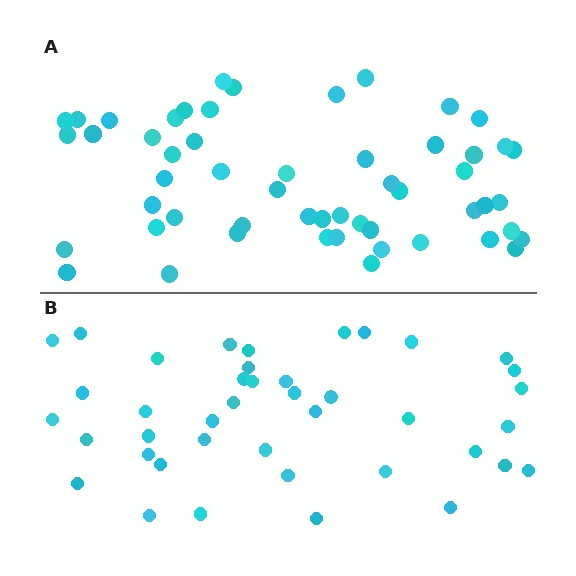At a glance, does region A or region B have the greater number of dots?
Region A (the top region) has more dots.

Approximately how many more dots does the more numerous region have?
Region A has approximately 15 more dots than region B.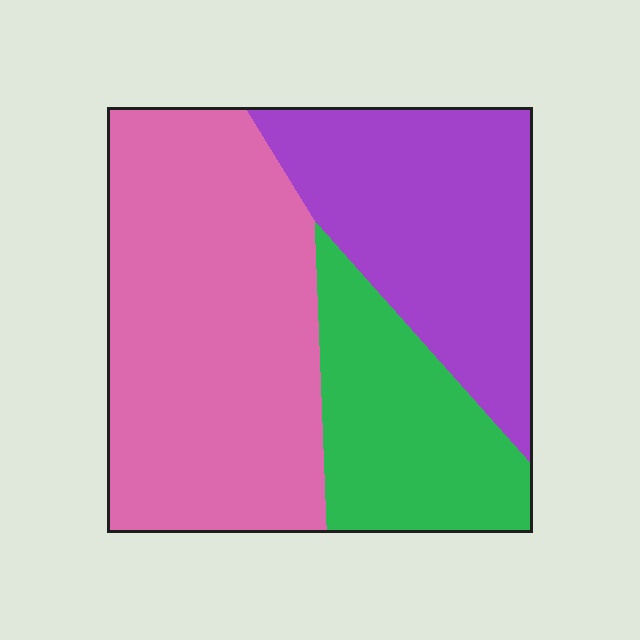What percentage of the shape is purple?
Purple covers around 30% of the shape.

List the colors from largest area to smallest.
From largest to smallest: pink, purple, green.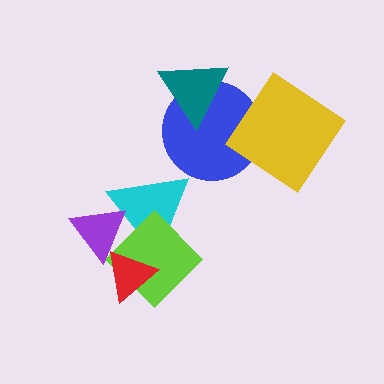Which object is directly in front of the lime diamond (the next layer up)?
The red triangle is directly in front of the lime diamond.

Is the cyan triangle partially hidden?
Yes, it is partially covered by another shape.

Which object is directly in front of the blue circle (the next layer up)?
The teal triangle is directly in front of the blue circle.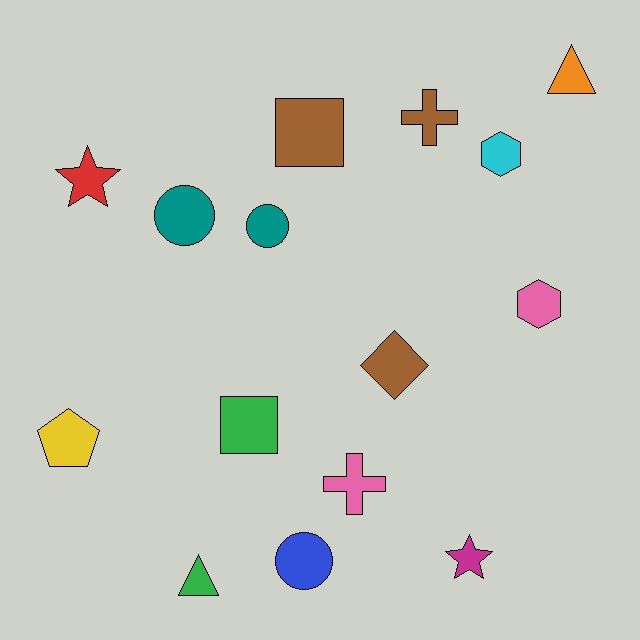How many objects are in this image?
There are 15 objects.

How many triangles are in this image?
There are 2 triangles.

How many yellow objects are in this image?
There is 1 yellow object.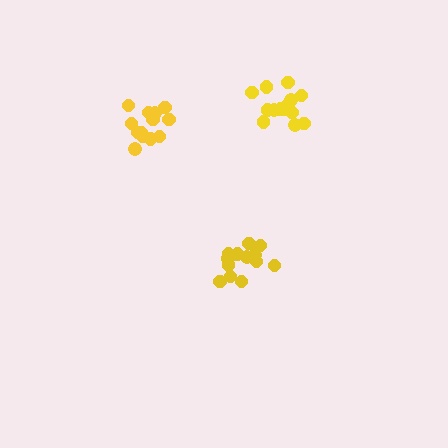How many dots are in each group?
Group 1: 14 dots, Group 2: 14 dots, Group 3: 15 dots (43 total).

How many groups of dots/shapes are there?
There are 3 groups.